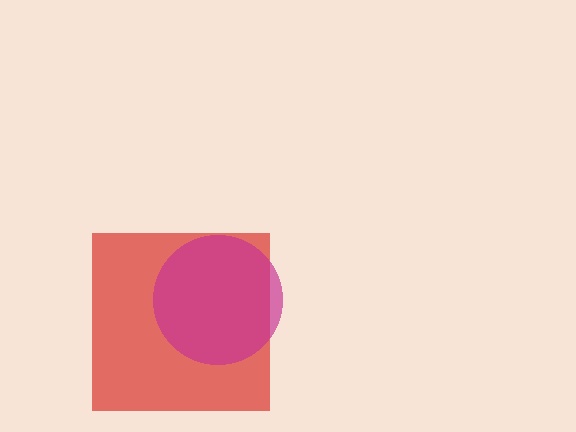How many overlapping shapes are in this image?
There are 2 overlapping shapes in the image.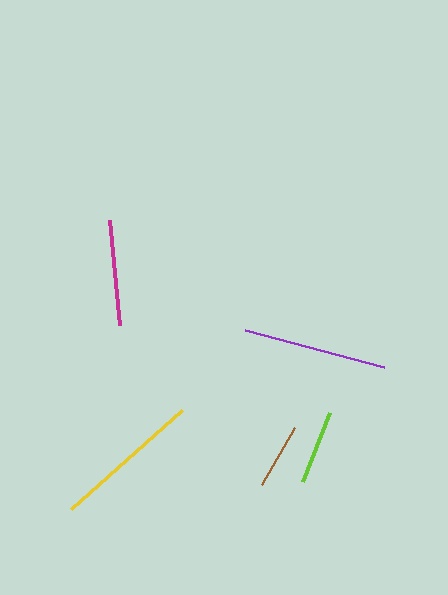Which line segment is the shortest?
The brown line is the shortest at approximately 66 pixels.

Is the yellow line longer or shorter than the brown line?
The yellow line is longer than the brown line.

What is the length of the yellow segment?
The yellow segment is approximately 149 pixels long.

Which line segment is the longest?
The yellow line is the longest at approximately 149 pixels.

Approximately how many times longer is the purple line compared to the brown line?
The purple line is approximately 2.2 times the length of the brown line.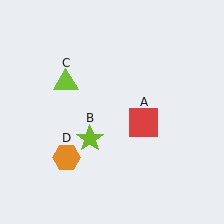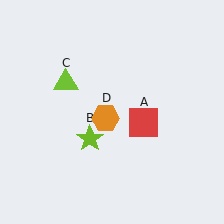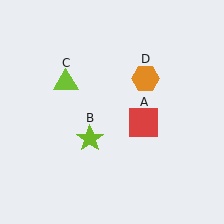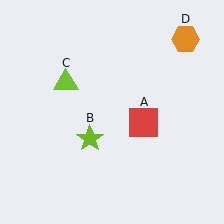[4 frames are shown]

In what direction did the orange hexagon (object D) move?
The orange hexagon (object D) moved up and to the right.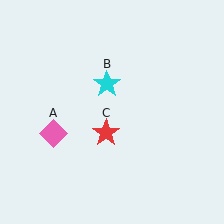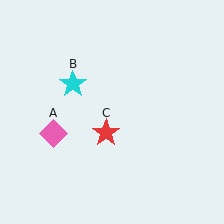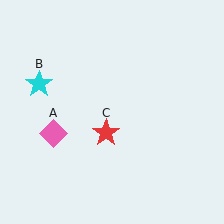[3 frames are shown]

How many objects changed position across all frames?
1 object changed position: cyan star (object B).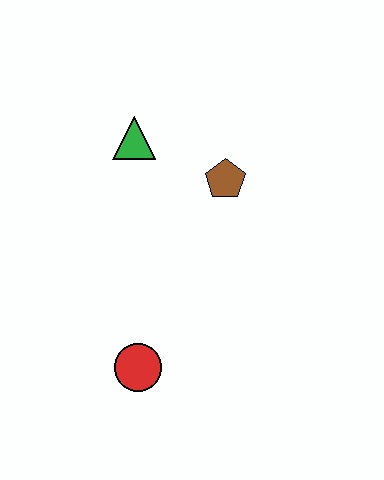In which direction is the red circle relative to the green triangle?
The red circle is below the green triangle.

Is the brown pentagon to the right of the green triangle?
Yes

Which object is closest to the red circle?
The brown pentagon is closest to the red circle.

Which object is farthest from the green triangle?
The red circle is farthest from the green triangle.